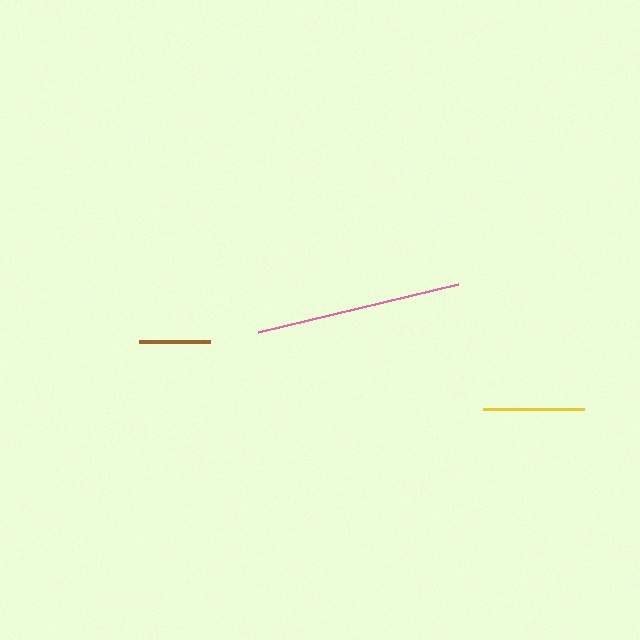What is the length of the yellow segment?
The yellow segment is approximately 101 pixels long.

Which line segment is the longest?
The pink line is the longest at approximately 205 pixels.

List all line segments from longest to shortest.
From longest to shortest: pink, yellow, brown.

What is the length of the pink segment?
The pink segment is approximately 205 pixels long.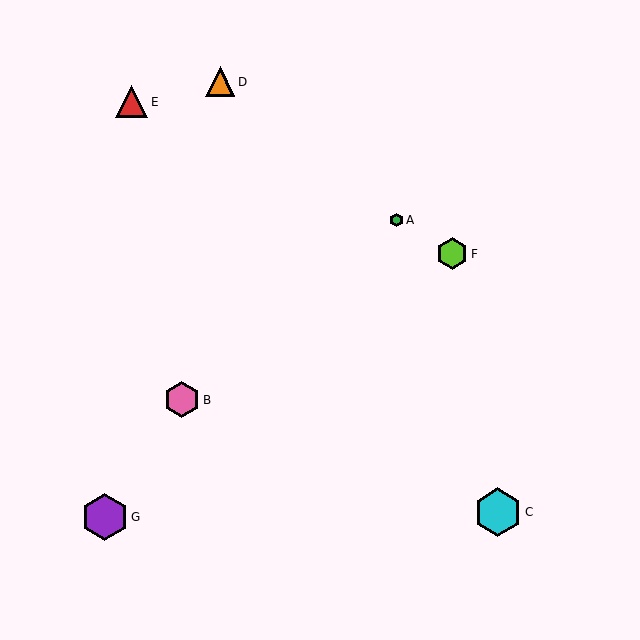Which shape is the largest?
The cyan hexagon (labeled C) is the largest.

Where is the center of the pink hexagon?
The center of the pink hexagon is at (182, 400).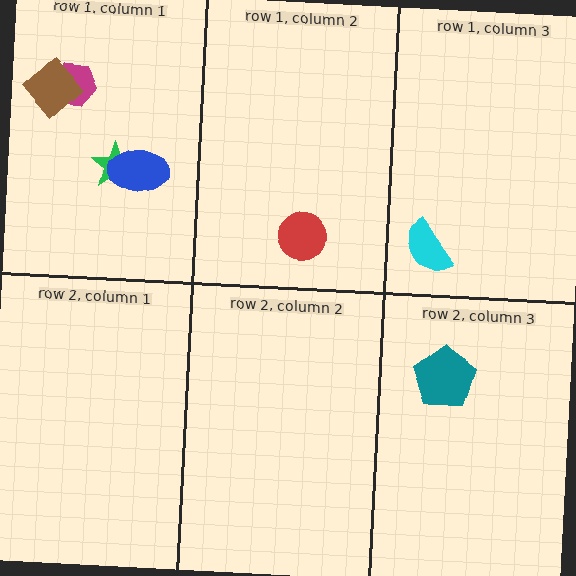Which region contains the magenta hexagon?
The row 1, column 1 region.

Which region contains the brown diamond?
The row 1, column 1 region.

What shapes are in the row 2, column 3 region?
The teal pentagon.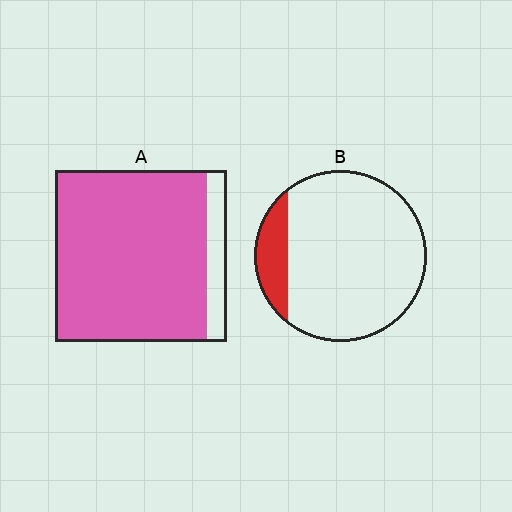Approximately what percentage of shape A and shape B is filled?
A is approximately 90% and B is approximately 15%.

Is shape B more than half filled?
No.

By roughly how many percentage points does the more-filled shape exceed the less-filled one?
By roughly 75 percentage points (A over B).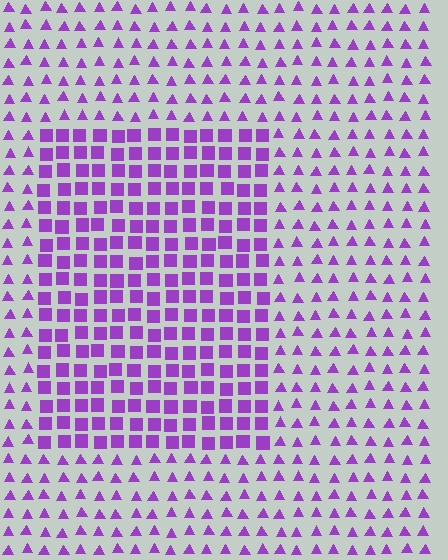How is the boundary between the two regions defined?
The boundary is defined by a change in element shape: squares inside vs. triangles outside. All elements share the same color and spacing.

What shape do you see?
I see a rectangle.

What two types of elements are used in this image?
The image uses squares inside the rectangle region and triangles outside it.